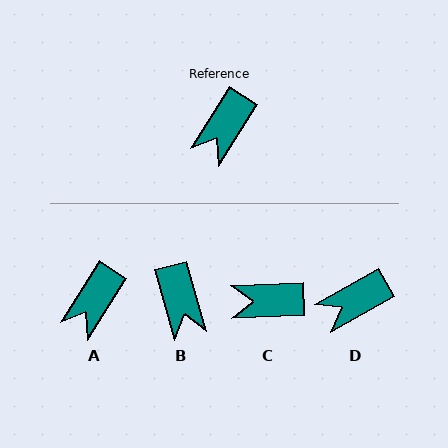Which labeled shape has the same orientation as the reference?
A.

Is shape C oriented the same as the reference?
No, it is off by about 55 degrees.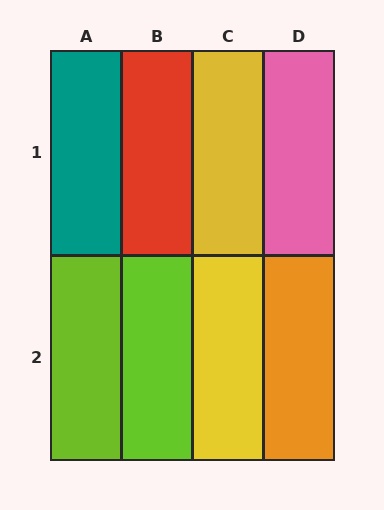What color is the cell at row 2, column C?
Yellow.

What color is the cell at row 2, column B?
Lime.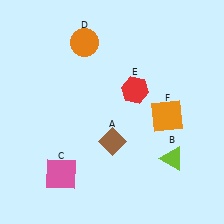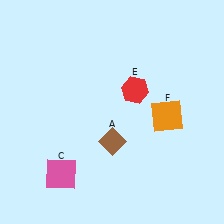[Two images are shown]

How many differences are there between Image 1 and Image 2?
There are 2 differences between the two images.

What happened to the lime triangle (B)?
The lime triangle (B) was removed in Image 2. It was in the bottom-right area of Image 1.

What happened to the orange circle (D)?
The orange circle (D) was removed in Image 2. It was in the top-left area of Image 1.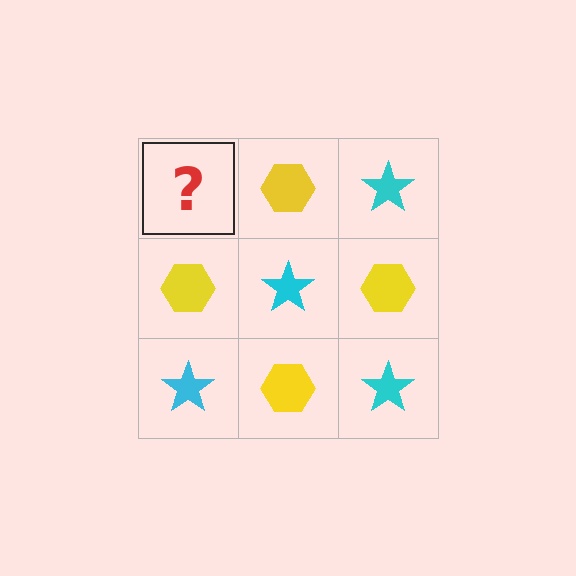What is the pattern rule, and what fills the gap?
The rule is that it alternates cyan star and yellow hexagon in a checkerboard pattern. The gap should be filled with a cyan star.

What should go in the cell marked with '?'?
The missing cell should contain a cyan star.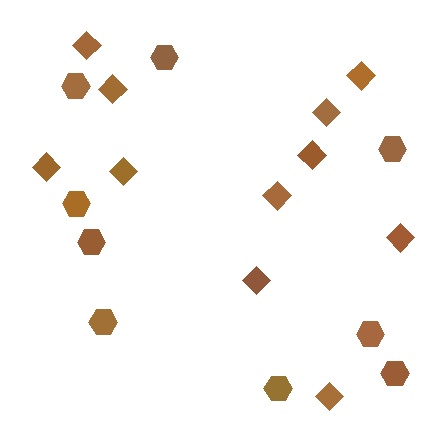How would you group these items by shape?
There are 2 groups: one group of hexagons (9) and one group of diamonds (11).